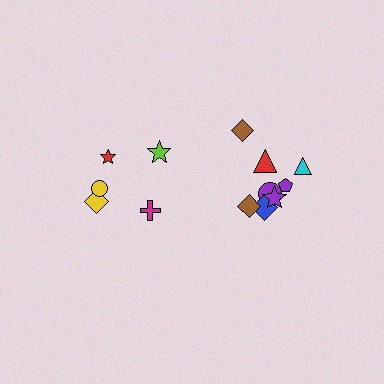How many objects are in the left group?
There are 5 objects.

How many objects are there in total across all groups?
There are 13 objects.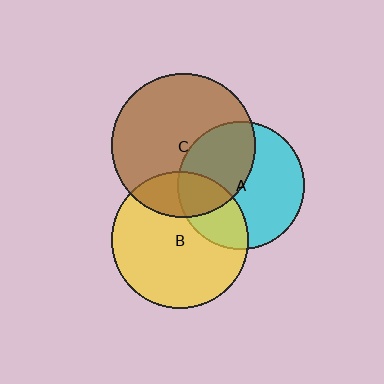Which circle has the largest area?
Circle C (brown).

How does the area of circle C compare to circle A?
Approximately 1.3 times.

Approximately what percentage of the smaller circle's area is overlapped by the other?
Approximately 30%.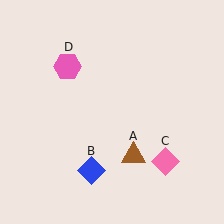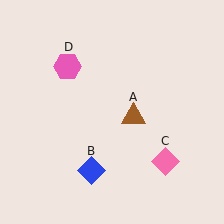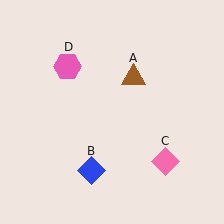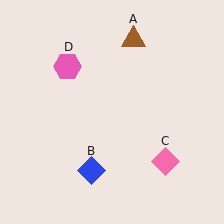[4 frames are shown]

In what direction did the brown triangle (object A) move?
The brown triangle (object A) moved up.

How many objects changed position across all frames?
1 object changed position: brown triangle (object A).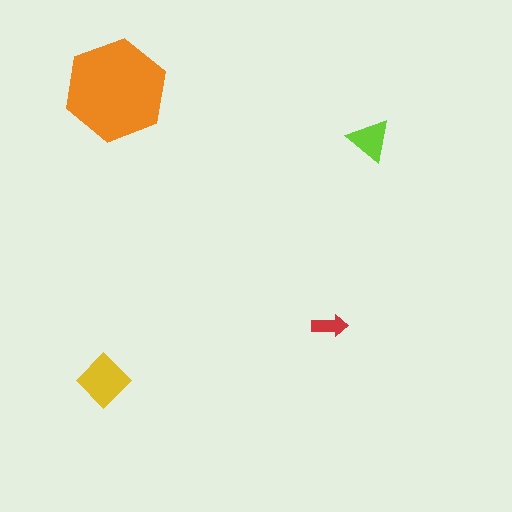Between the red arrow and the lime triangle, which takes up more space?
The lime triangle.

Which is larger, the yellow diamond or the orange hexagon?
The orange hexagon.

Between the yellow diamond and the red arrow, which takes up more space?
The yellow diamond.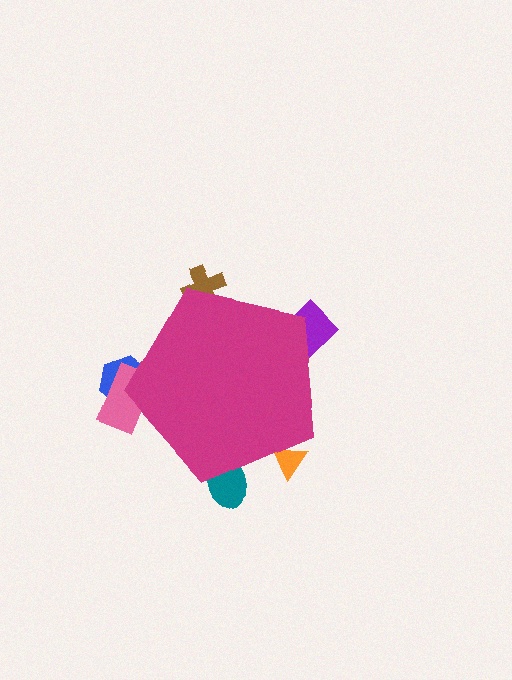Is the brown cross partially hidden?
Yes, the brown cross is partially hidden behind the magenta pentagon.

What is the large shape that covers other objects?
A magenta pentagon.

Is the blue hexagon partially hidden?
Yes, the blue hexagon is partially hidden behind the magenta pentagon.